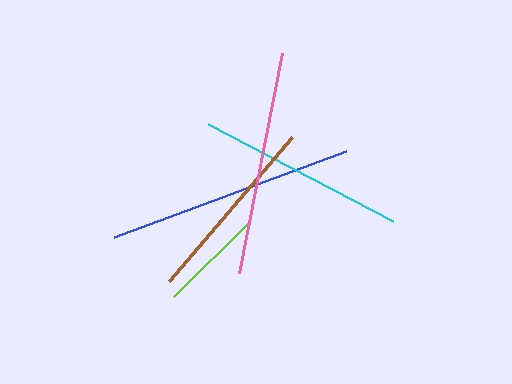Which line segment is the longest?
The blue line is the longest at approximately 247 pixels.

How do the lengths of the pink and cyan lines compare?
The pink and cyan lines are approximately the same length.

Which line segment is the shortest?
The lime line is the shortest at approximately 108 pixels.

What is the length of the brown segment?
The brown segment is approximately 189 pixels long.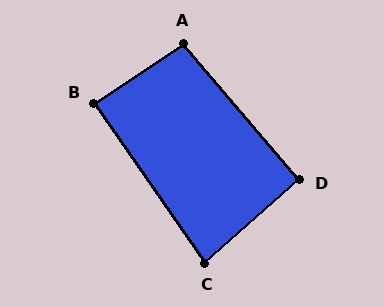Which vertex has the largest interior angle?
A, at approximately 97 degrees.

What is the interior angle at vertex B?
Approximately 89 degrees (approximately right).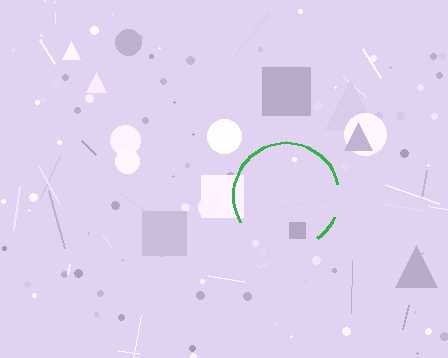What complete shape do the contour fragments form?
The contour fragments form a circle.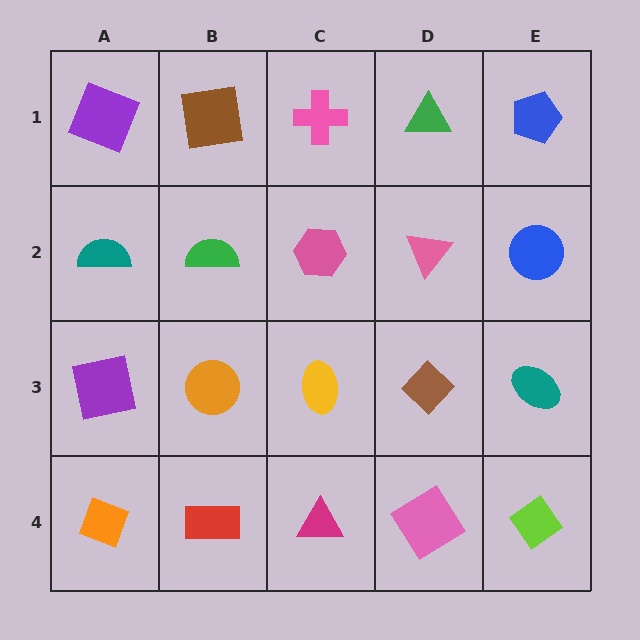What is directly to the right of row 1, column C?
A green triangle.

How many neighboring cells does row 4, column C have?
3.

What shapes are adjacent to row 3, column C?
A pink hexagon (row 2, column C), a magenta triangle (row 4, column C), an orange circle (row 3, column B), a brown diamond (row 3, column D).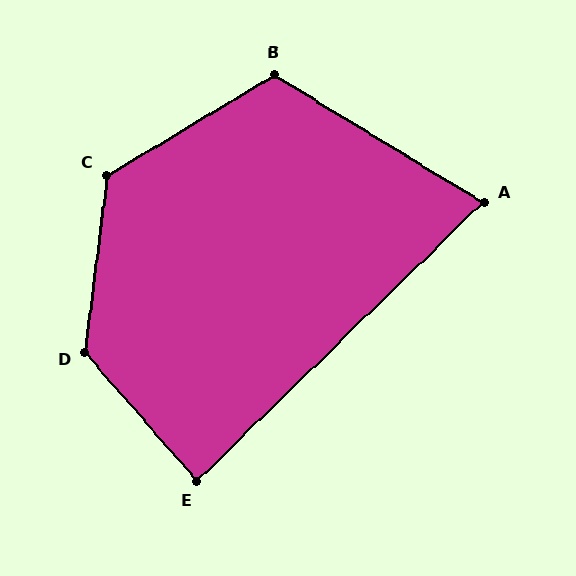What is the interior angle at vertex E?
Approximately 87 degrees (approximately right).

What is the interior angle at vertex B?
Approximately 118 degrees (obtuse).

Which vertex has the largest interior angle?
D, at approximately 132 degrees.